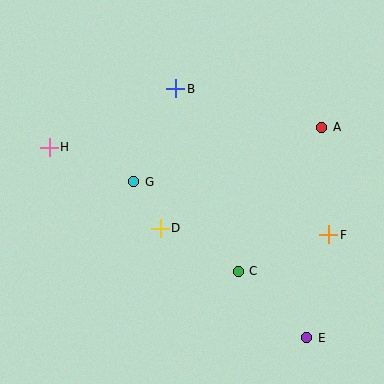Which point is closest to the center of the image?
Point D at (160, 228) is closest to the center.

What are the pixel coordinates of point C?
Point C is at (238, 271).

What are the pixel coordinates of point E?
Point E is at (307, 338).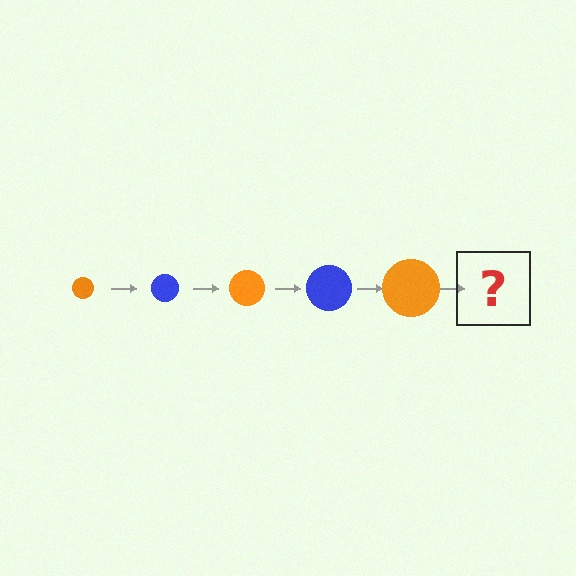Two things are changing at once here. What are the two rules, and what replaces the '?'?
The two rules are that the circle grows larger each step and the color cycles through orange and blue. The '?' should be a blue circle, larger than the previous one.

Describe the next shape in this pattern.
It should be a blue circle, larger than the previous one.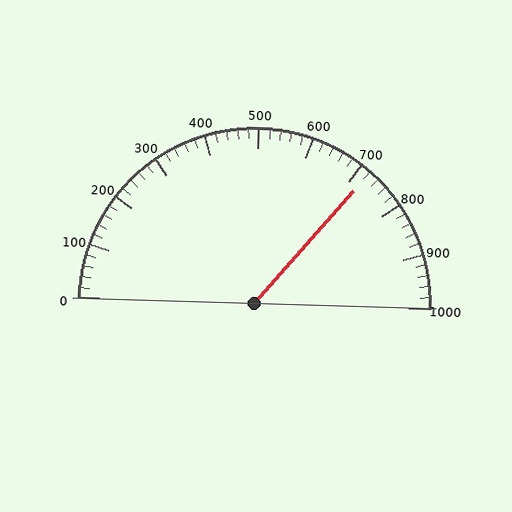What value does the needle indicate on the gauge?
The needle indicates approximately 720.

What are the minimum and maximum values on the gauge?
The gauge ranges from 0 to 1000.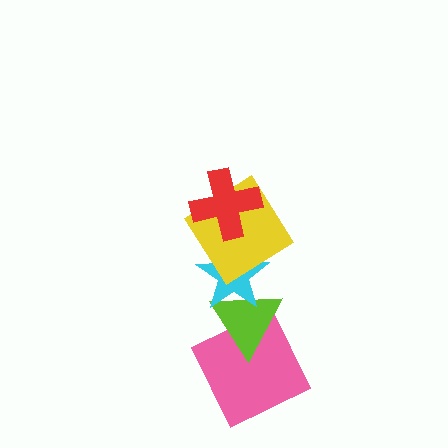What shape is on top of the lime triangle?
The cyan star is on top of the lime triangle.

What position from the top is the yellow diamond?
The yellow diamond is 2nd from the top.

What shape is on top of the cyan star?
The yellow diamond is on top of the cyan star.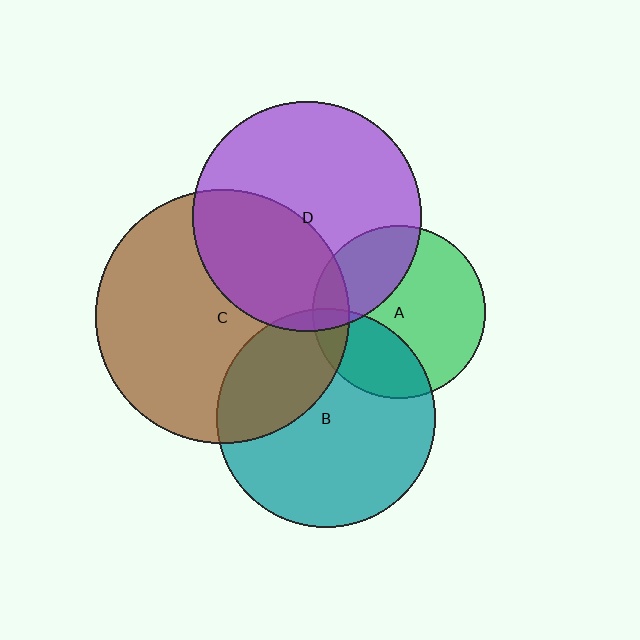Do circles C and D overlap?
Yes.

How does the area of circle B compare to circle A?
Approximately 1.6 times.